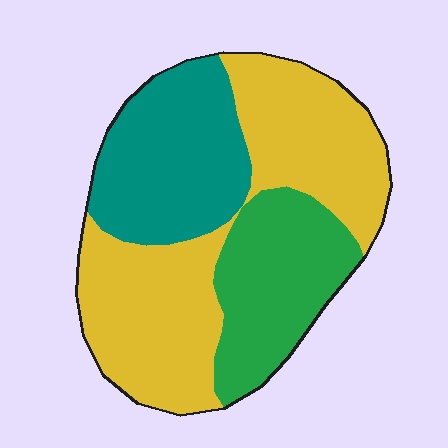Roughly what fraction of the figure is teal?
Teal takes up between a quarter and a half of the figure.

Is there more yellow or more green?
Yellow.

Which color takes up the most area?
Yellow, at roughly 50%.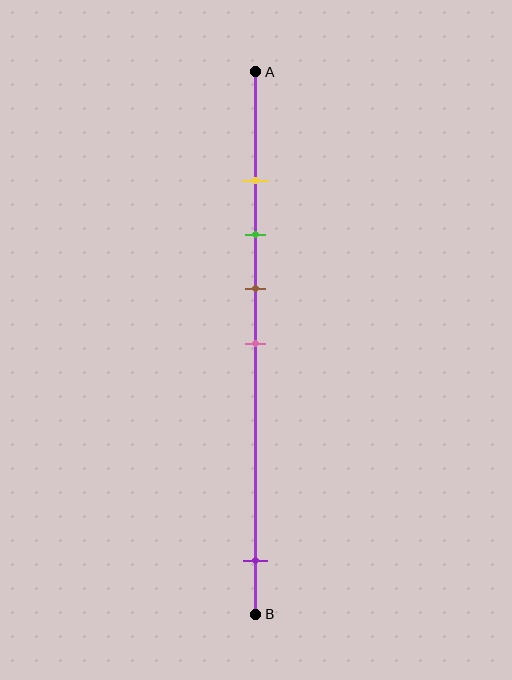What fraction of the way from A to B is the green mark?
The green mark is approximately 30% (0.3) of the way from A to B.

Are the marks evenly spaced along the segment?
No, the marks are not evenly spaced.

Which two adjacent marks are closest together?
The yellow and green marks are the closest adjacent pair.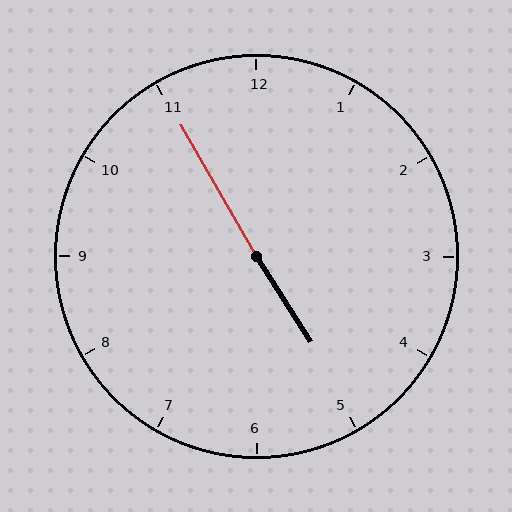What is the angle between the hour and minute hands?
Approximately 178 degrees.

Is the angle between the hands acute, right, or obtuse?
It is obtuse.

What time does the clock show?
4:55.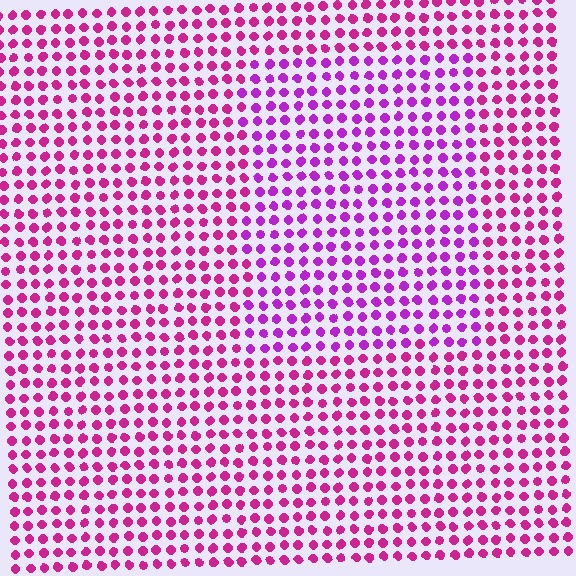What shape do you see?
I see a rectangle.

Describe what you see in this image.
The image is filled with small magenta elements in a uniform arrangement. A rectangle-shaped region is visible where the elements are tinted to a slightly different hue, forming a subtle color boundary.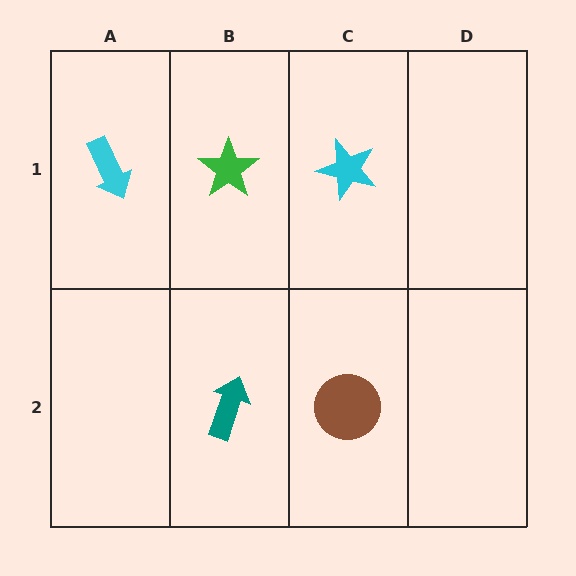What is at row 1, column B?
A green star.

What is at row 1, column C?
A cyan star.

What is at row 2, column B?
A teal arrow.